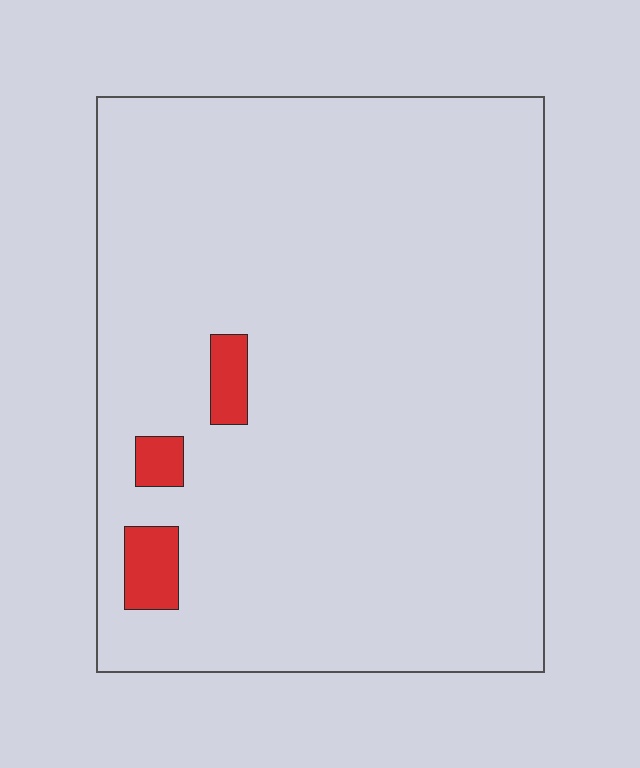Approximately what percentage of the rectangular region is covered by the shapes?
Approximately 5%.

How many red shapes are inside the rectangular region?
3.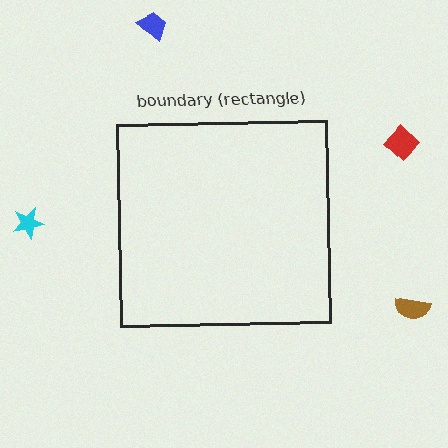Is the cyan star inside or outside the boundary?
Outside.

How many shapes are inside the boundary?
0 inside, 4 outside.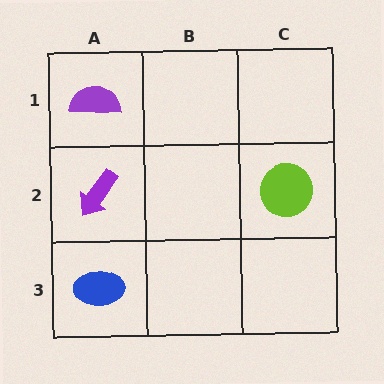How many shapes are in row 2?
2 shapes.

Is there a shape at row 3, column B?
No, that cell is empty.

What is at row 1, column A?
A purple semicircle.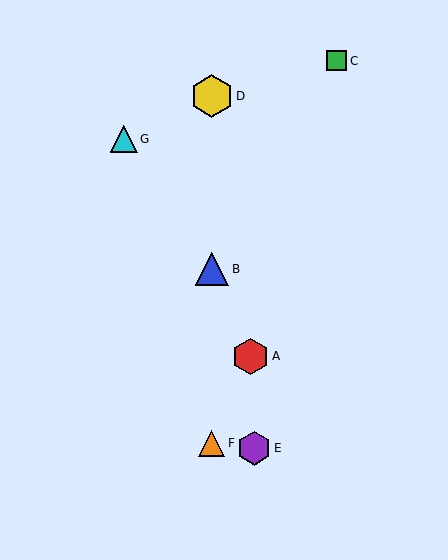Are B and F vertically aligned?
Yes, both are at x≈212.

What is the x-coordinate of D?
Object D is at x≈212.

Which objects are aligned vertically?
Objects B, D, F are aligned vertically.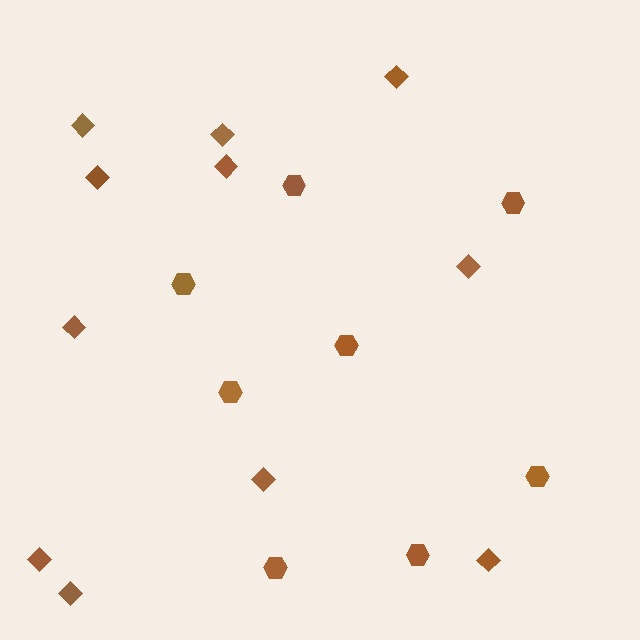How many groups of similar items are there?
There are 2 groups: one group of hexagons (8) and one group of diamonds (11).